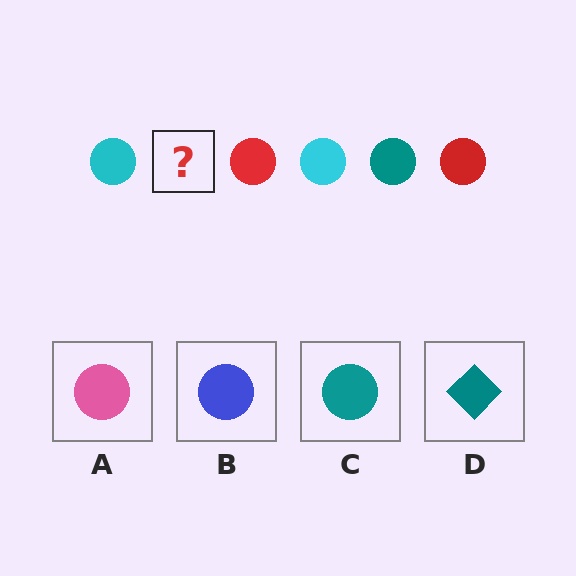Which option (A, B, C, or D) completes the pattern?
C.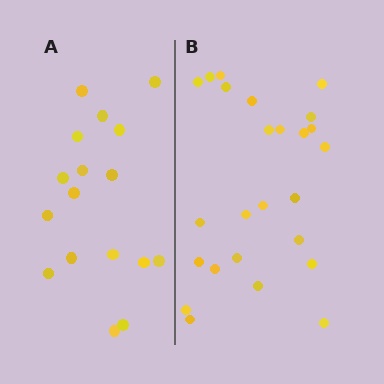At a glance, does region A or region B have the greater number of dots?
Region B (the right region) has more dots.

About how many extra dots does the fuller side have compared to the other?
Region B has roughly 8 or so more dots than region A.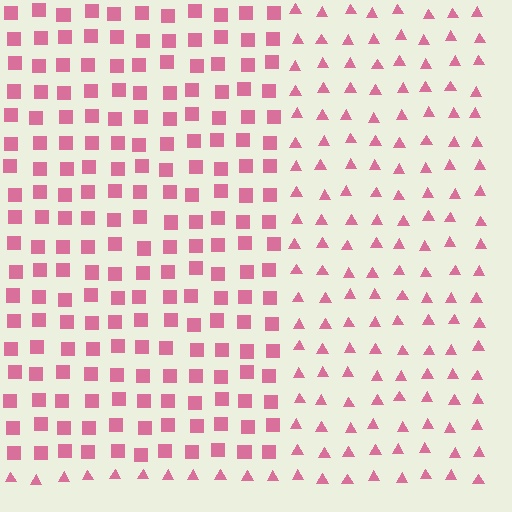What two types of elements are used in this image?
The image uses squares inside the rectangle region and triangles outside it.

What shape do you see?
I see a rectangle.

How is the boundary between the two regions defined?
The boundary is defined by a change in element shape: squares inside vs. triangles outside. All elements share the same color and spacing.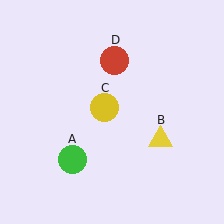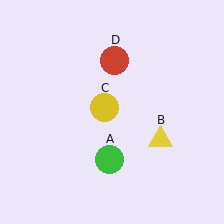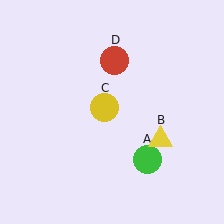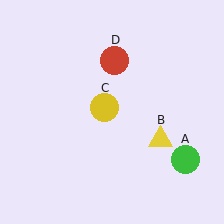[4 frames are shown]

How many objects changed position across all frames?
1 object changed position: green circle (object A).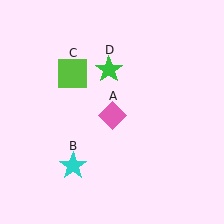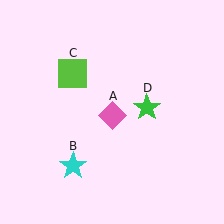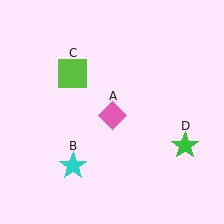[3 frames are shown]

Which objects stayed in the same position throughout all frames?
Pink diamond (object A) and cyan star (object B) and lime square (object C) remained stationary.